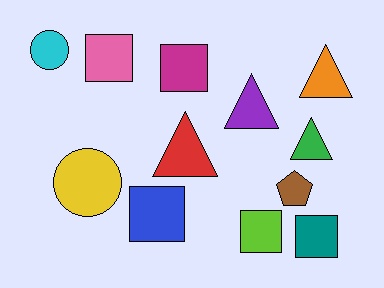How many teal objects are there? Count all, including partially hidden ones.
There is 1 teal object.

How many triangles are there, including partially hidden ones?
There are 4 triangles.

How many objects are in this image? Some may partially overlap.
There are 12 objects.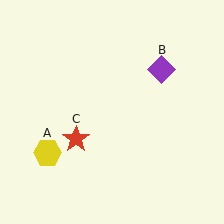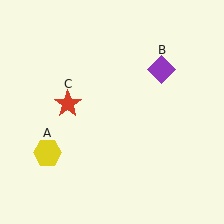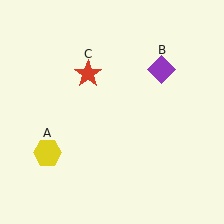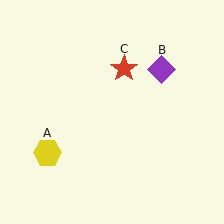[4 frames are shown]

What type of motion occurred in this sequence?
The red star (object C) rotated clockwise around the center of the scene.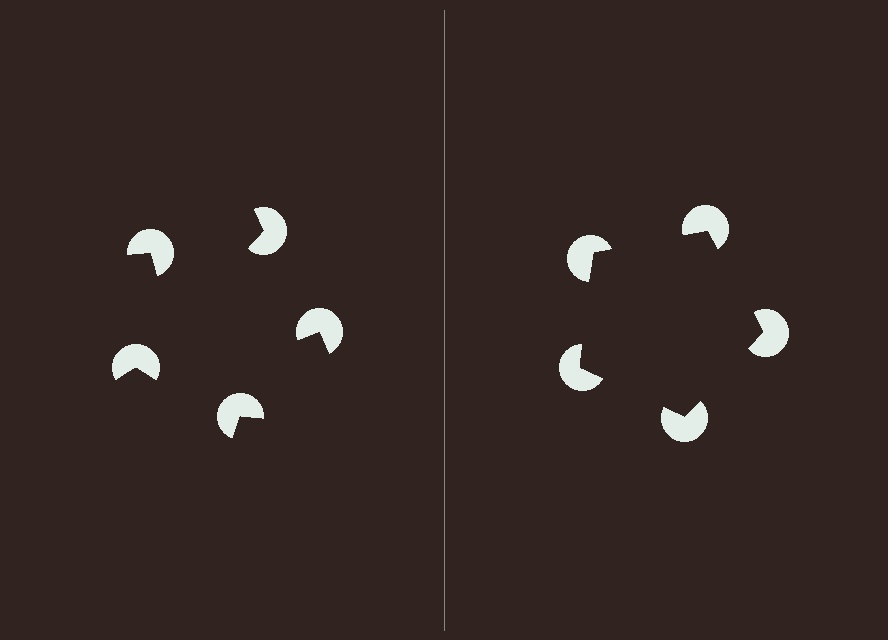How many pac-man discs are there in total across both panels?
10 — 5 on each side.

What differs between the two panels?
The pac-man discs are positioned identically on both sides; only the wedge orientations differ. On the right they align to a pentagon; on the left they are misaligned.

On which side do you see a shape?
An illusory pentagon appears on the right side. On the left side the wedge cuts are rotated, so no coherent shape forms.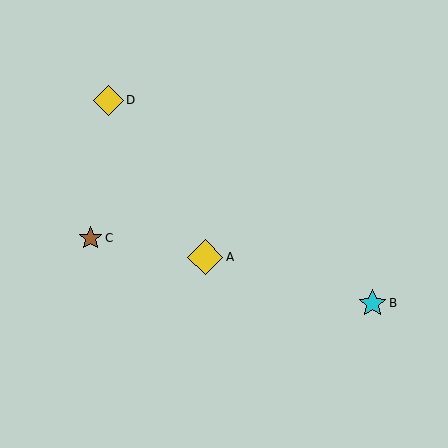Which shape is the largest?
The yellow diamond (labeled A) is the largest.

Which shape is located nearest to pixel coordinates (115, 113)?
The yellow diamond (labeled D) at (108, 100) is nearest to that location.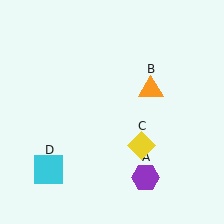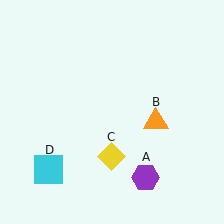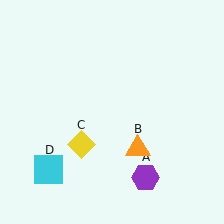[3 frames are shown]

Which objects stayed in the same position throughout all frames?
Purple hexagon (object A) and cyan square (object D) remained stationary.